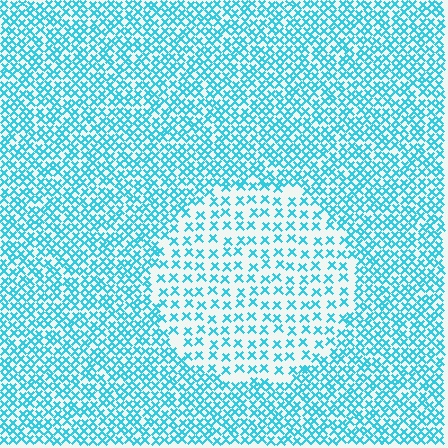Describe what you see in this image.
The image contains small cyan elements arranged at two different densities. A circle-shaped region is visible where the elements are less densely packed than the surrounding area.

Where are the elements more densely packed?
The elements are more densely packed outside the circle boundary.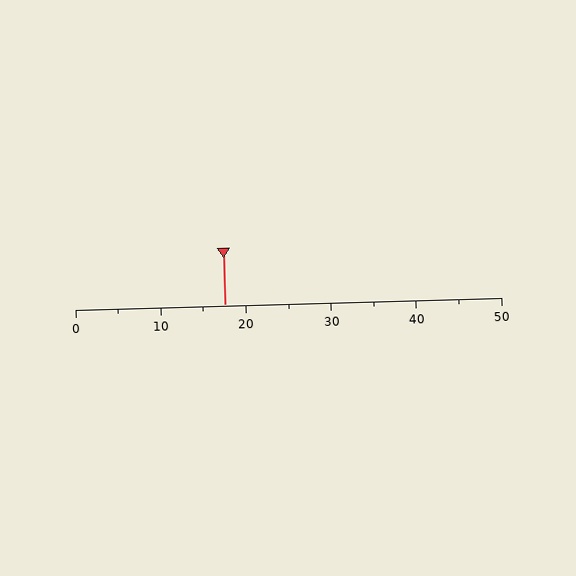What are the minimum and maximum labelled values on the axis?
The axis runs from 0 to 50.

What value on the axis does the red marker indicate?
The marker indicates approximately 17.5.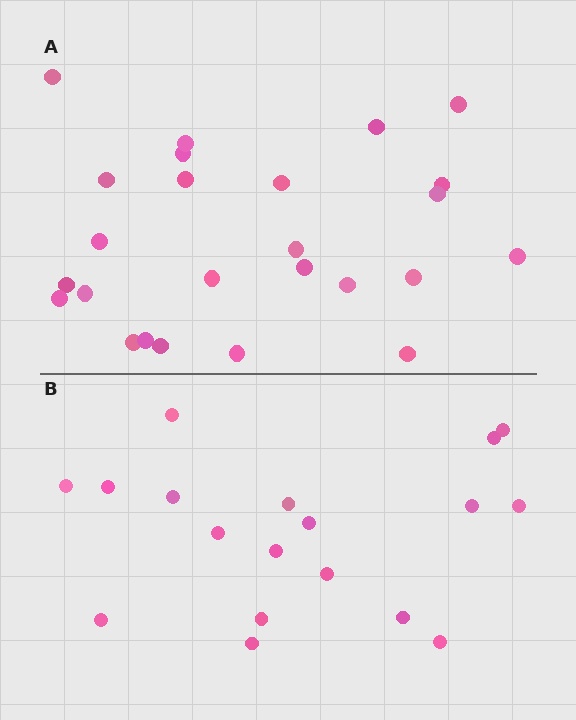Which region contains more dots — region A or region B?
Region A (the top region) has more dots.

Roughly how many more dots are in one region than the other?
Region A has roughly 8 or so more dots than region B.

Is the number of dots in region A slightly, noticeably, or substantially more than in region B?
Region A has noticeably more, but not dramatically so. The ratio is roughly 1.4 to 1.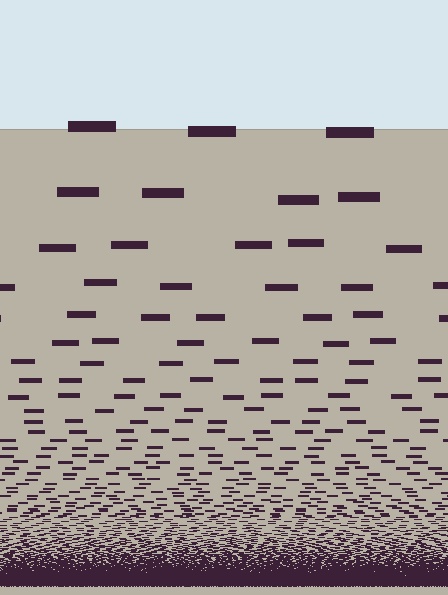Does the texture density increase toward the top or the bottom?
Density increases toward the bottom.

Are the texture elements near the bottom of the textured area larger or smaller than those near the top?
Smaller. The gradient is inverted — elements near the bottom are smaller and denser.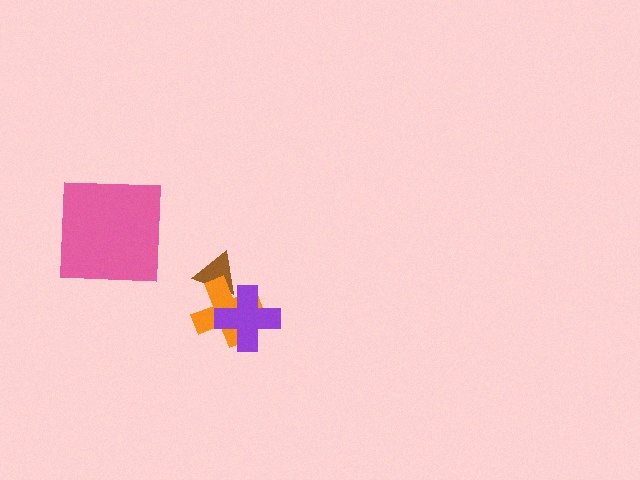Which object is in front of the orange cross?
The purple cross is in front of the orange cross.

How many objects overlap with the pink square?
0 objects overlap with the pink square.